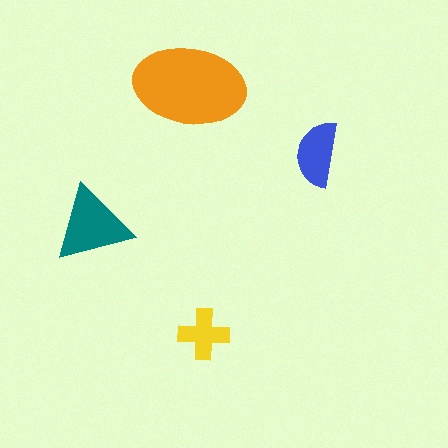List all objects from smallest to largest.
The yellow cross, the blue semicircle, the teal triangle, the orange ellipse.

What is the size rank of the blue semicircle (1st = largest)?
3rd.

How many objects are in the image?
There are 4 objects in the image.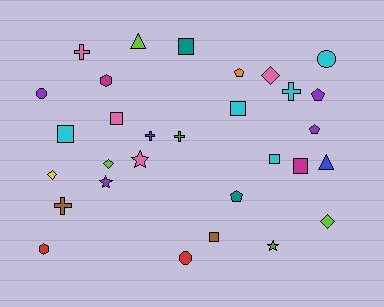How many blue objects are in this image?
There are 2 blue objects.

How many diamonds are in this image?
There are 4 diamonds.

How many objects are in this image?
There are 30 objects.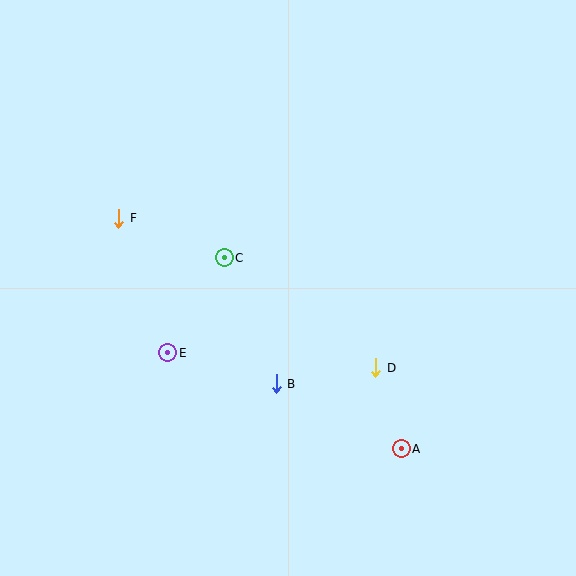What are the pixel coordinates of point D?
Point D is at (376, 368).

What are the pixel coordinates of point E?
Point E is at (168, 353).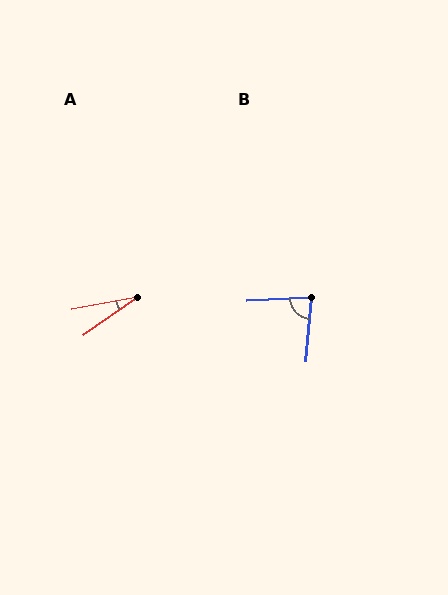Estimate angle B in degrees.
Approximately 82 degrees.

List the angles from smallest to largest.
A (24°), B (82°).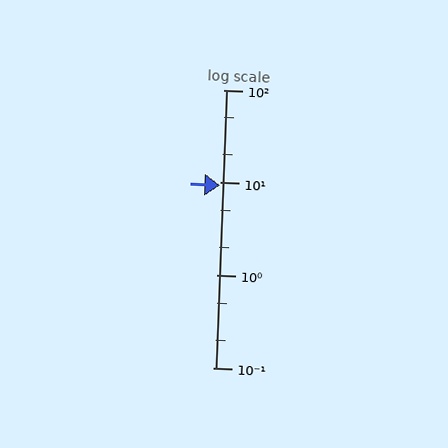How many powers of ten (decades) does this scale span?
The scale spans 3 decades, from 0.1 to 100.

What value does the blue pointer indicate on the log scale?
The pointer indicates approximately 9.4.